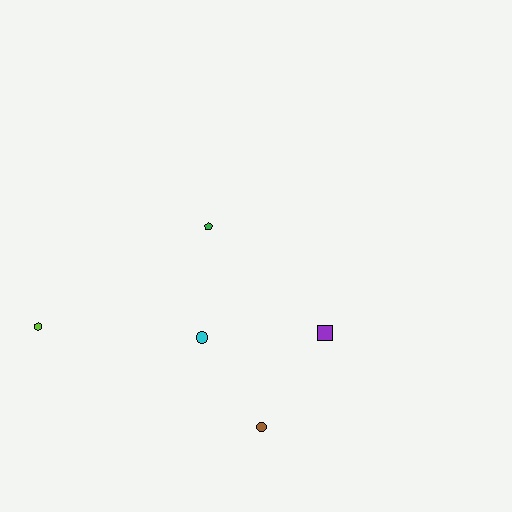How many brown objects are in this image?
There is 1 brown object.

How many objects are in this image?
There are 5 objects.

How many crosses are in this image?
There are no crosses.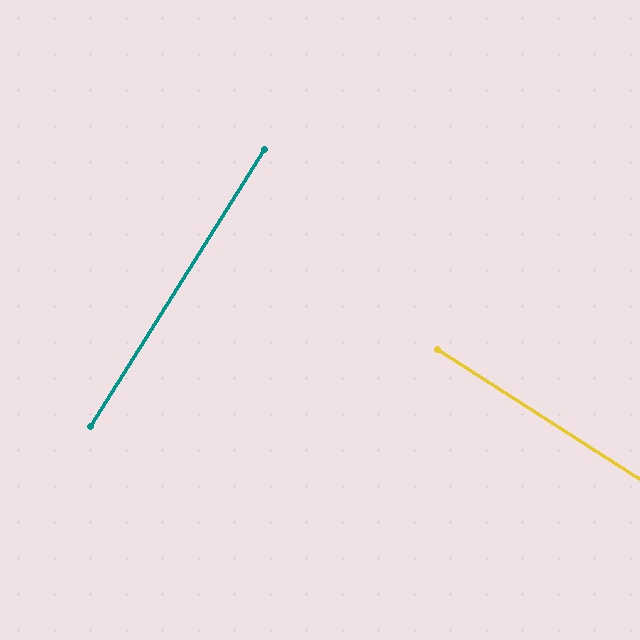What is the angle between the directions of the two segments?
Approximately 89 degrees.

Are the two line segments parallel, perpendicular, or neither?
Perpendicular — they meet at approximately 89°.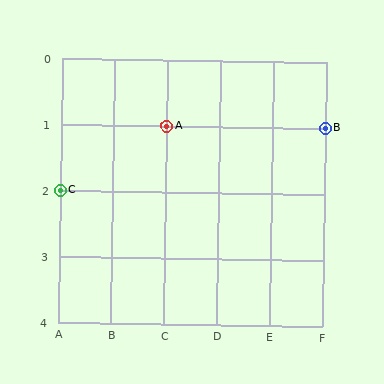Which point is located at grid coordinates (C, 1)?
Point A is at (C, 1).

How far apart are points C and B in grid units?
Points C and B are 5 columns and 1 row apart (about 5.1 grid units diagonally).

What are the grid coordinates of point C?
Point C is at grid coordinates (A, 2).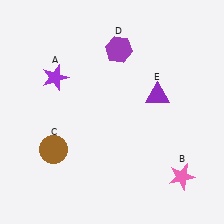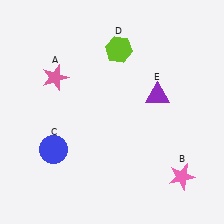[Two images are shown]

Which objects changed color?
A changed from purple to pink. C changed from brown to blue. D changed from purple to lime.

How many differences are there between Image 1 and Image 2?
There are 3 differences between the two images.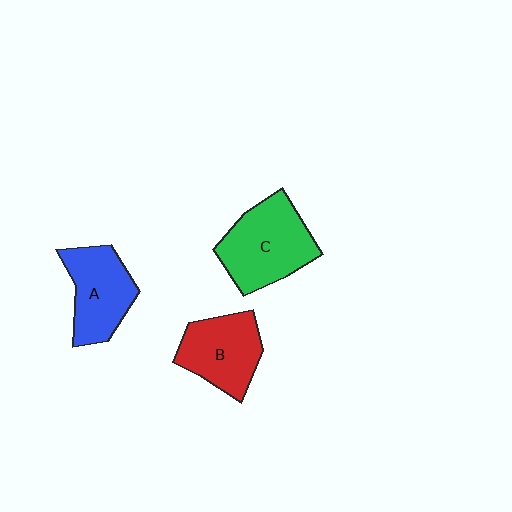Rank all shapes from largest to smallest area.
From largest to smallest: C (green), B (red), A (blue).